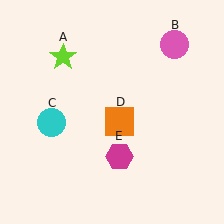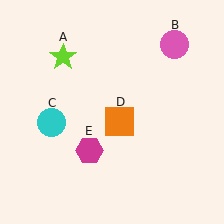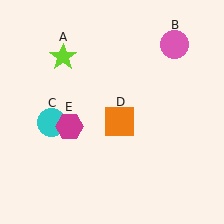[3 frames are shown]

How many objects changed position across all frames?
1 object changed position: magenta hexagon (object E).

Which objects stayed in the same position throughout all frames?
Lime star (object A) and pink circle (object B) and cyan circle (object C) and orange square (object D) remained stationary.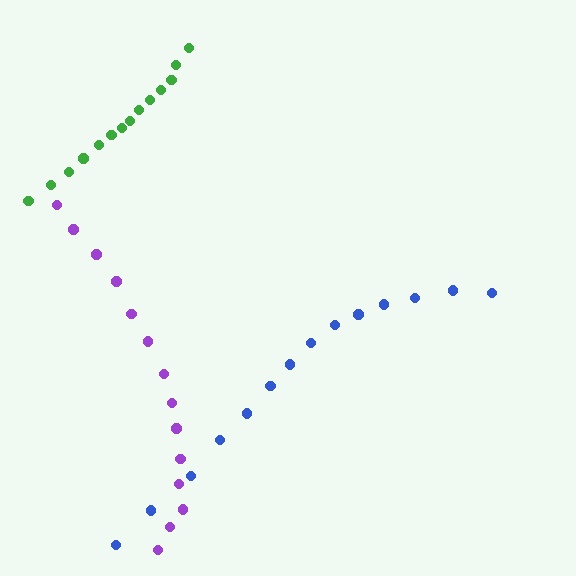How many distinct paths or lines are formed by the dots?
There are 3 distinct paths.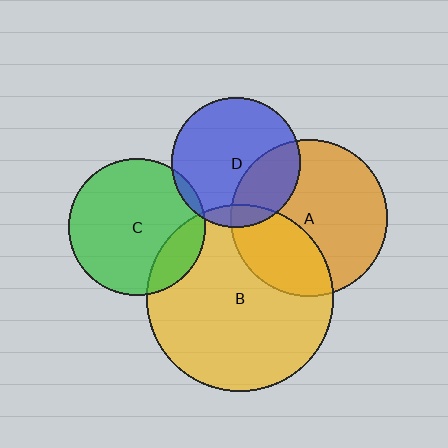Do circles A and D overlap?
Yes.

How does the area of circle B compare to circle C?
Approximately 1.9 times.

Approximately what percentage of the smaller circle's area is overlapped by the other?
Approximately 30%.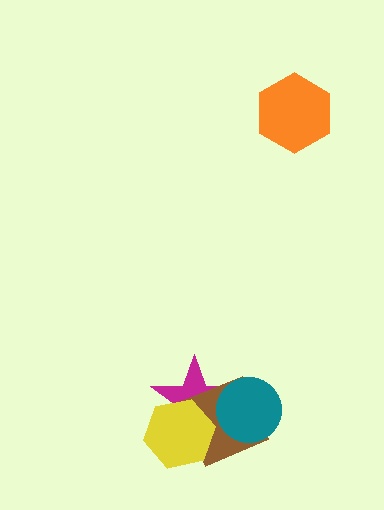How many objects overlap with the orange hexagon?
0 objects overlap with the orange hexagon.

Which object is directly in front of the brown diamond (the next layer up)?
The teal circle is directly in front of the brown diamond.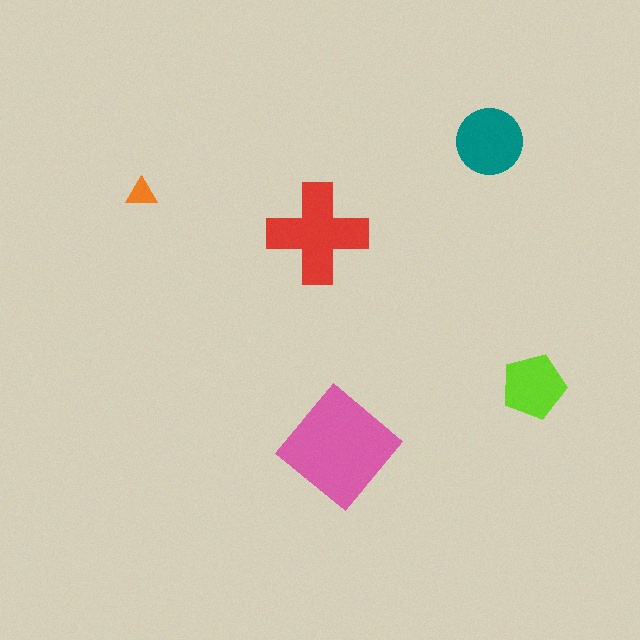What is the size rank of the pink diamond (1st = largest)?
1st.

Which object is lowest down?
The pink diamond is bottommost.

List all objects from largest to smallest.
The pink diamond, the red cross, the teal circle, the lime pentagon, the orange triangle.